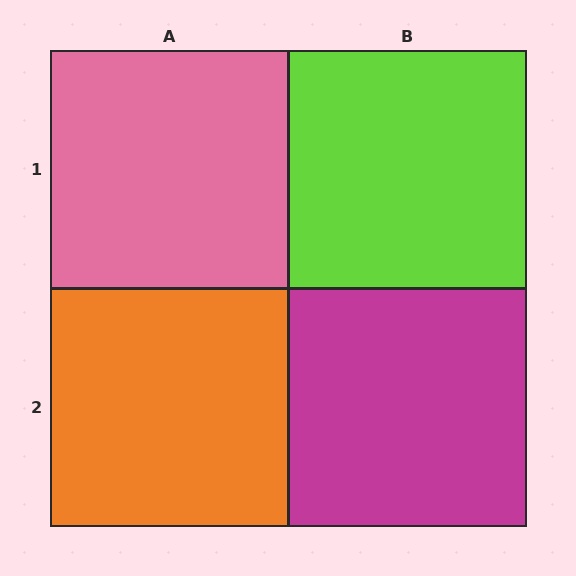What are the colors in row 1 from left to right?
Pink, lime.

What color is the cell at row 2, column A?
Orange.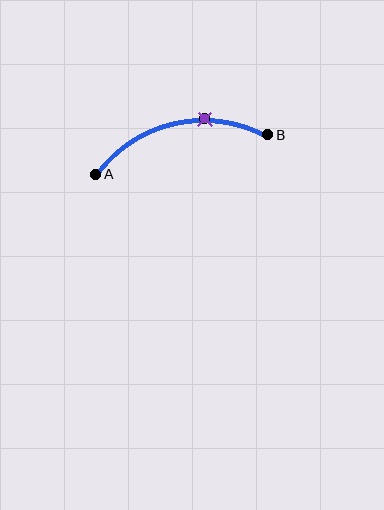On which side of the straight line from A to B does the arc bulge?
The arc bulges above the straight line connecting A and B.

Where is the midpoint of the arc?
The arc midpoint is the point on the curve farthest from the straight line joining A and B. It sits above that line.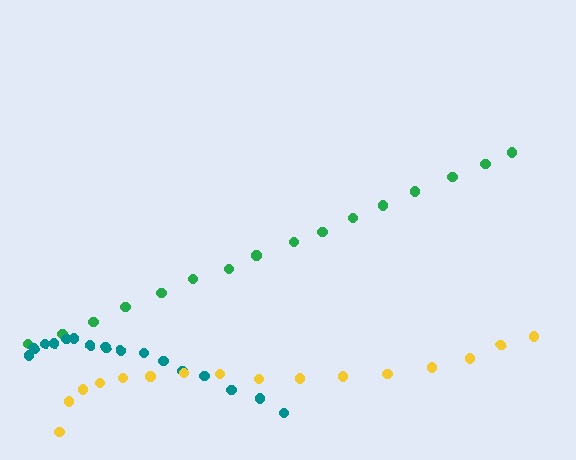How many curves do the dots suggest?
There are 3 distinct paths.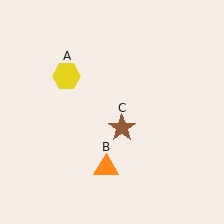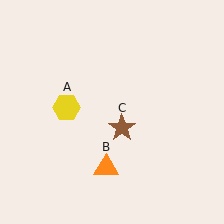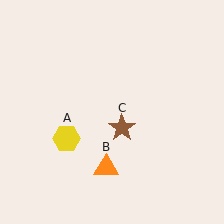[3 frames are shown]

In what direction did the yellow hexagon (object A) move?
The yellow hexagon (object A) moved down.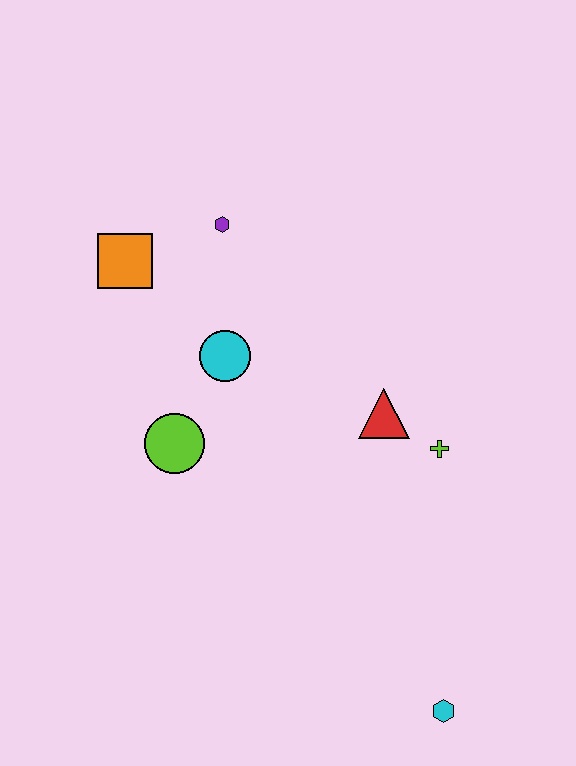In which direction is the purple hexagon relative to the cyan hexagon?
The purple hexagon is above the cyan hexagon.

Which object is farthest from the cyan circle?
The cyan hexagon is farthest from the cyan circle.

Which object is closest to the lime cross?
The red triangle is closest to the lime cross.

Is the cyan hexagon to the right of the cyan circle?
Yes